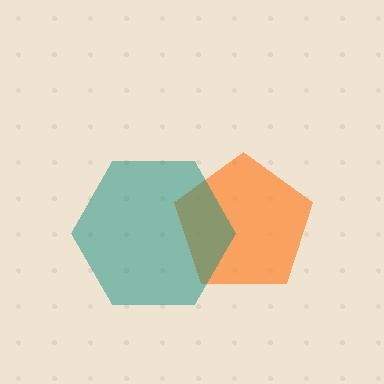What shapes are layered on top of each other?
The layered shapes are: an orange pentagon, a teal hexagon.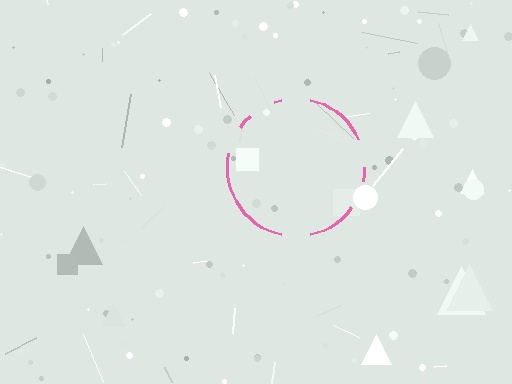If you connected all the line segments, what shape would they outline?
They would outline a circle.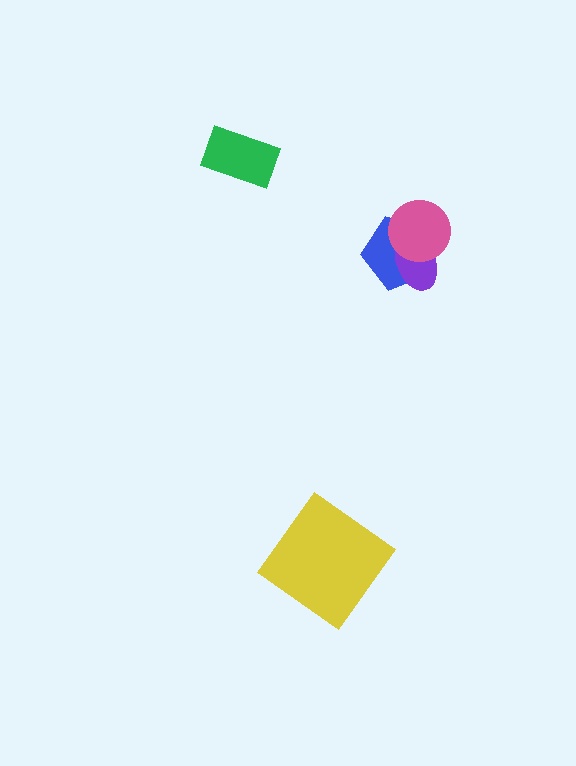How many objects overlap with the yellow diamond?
0 objects overlap with the yellow diamond.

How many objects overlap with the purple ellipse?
2 objects overlap with the purple ellipse.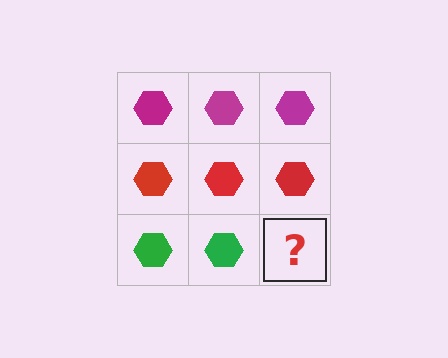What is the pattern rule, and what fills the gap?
The rule is that each row has a consistent color. The gap should be filled with a green hexagon.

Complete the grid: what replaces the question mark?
The question mark should be replaced with a green hexagon.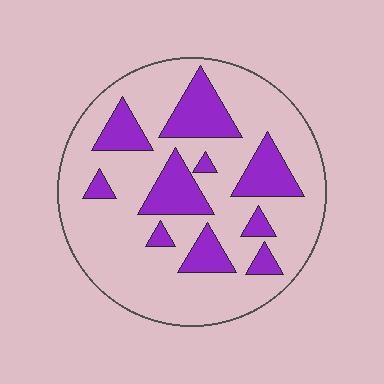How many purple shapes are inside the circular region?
10.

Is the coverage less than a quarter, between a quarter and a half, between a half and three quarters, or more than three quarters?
Less than a quarter.